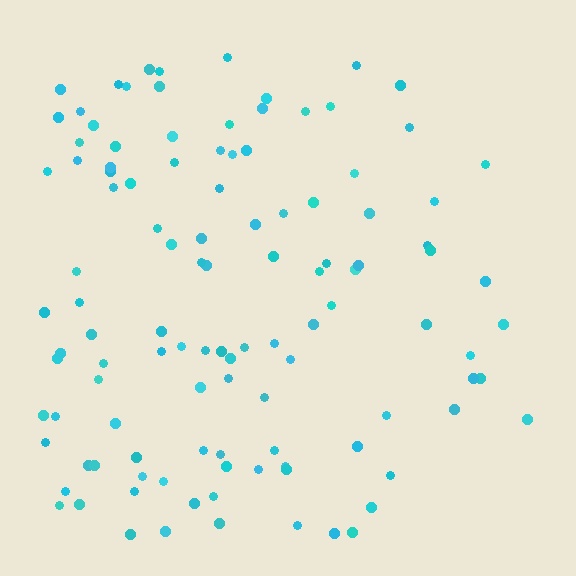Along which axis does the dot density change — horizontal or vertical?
Horizontal.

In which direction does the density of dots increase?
From right to left, with the left side densest.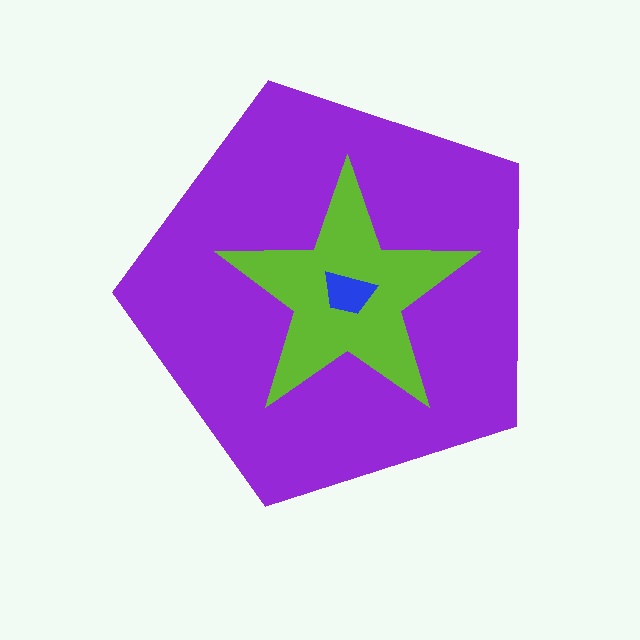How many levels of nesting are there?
3.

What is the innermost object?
The blue trapezoid.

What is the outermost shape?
The purple pentagon.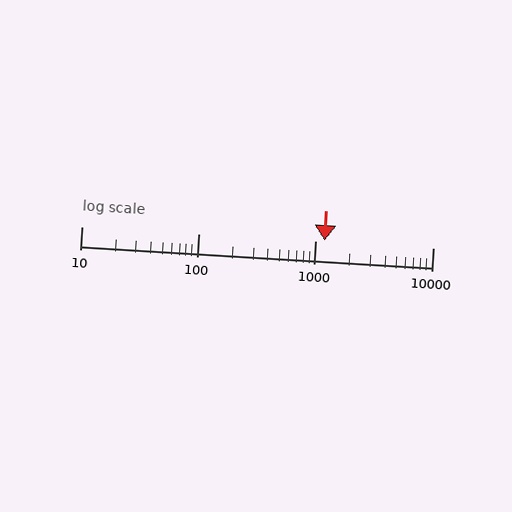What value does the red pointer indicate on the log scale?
The pointer indicates approximately 1200.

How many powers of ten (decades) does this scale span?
The scale spans 3 decades, from 10 to 10000.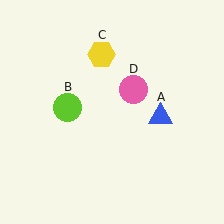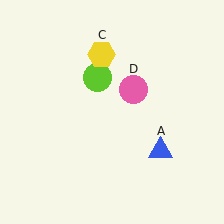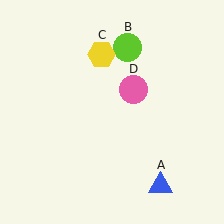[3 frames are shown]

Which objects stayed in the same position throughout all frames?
Yellow hexagon (object C) and pink circle (object D) remained stationary.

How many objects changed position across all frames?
2 objects changed position: blue triangle (object A), lime circle (object B).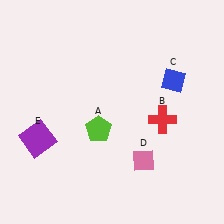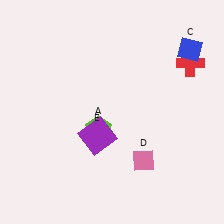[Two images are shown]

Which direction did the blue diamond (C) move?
The blue diamond (C) moved up.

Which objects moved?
The objects that moved are: the red cross (B), the blue diamond (C), the purple square (E).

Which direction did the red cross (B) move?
The red cross (B) moved up.